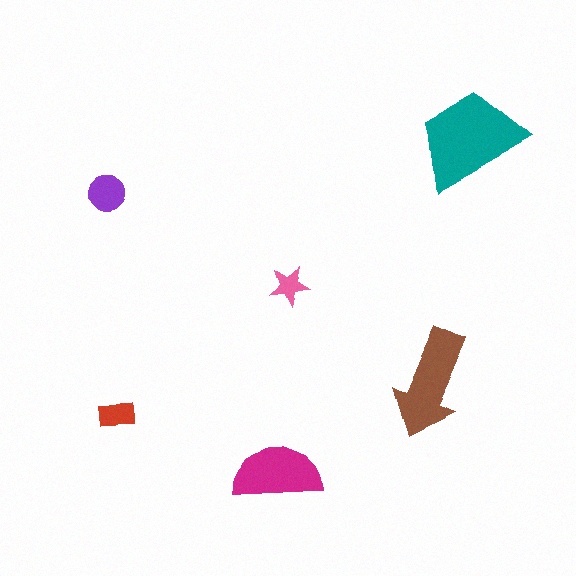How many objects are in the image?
There are 6 objects in the image.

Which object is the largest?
The teal trapezoid.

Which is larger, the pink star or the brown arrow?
The brown arrow.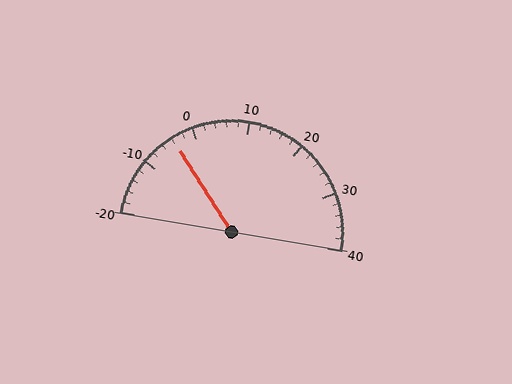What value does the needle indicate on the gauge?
The needle indicates approximately -4.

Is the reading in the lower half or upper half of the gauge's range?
The reading is in the lower half of the range (-20 to 40).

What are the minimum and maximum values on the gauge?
The gauge ranges from -20 to 40.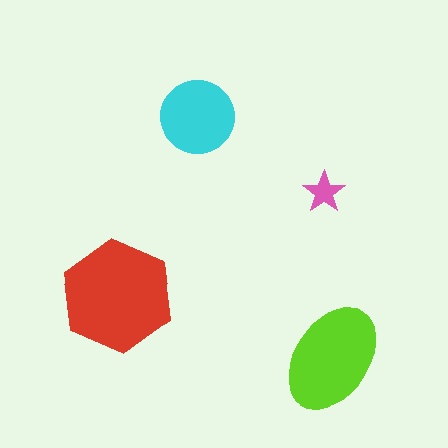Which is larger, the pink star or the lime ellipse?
The lime ellipse.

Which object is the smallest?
The pink star.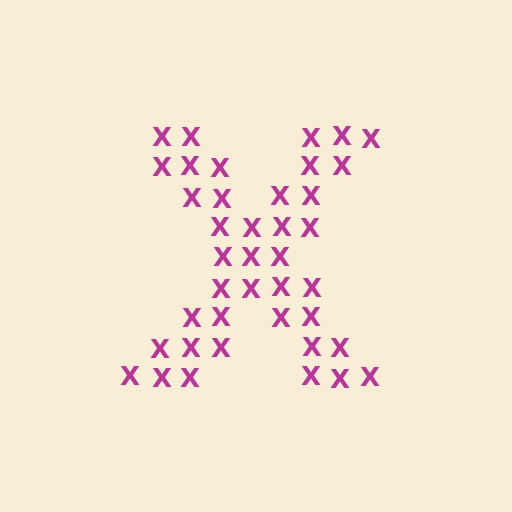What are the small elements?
The small elements are letter X's.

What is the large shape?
The large shape is the letter X.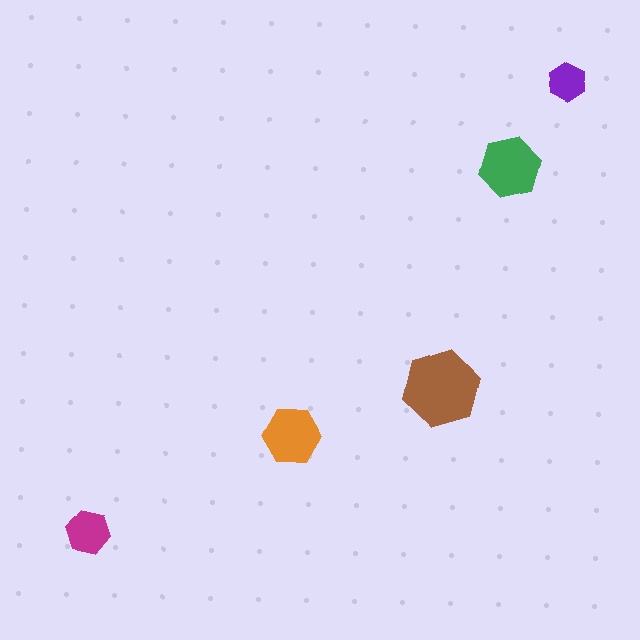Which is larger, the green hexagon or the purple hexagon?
The green one.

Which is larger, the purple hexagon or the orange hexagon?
The orange one.